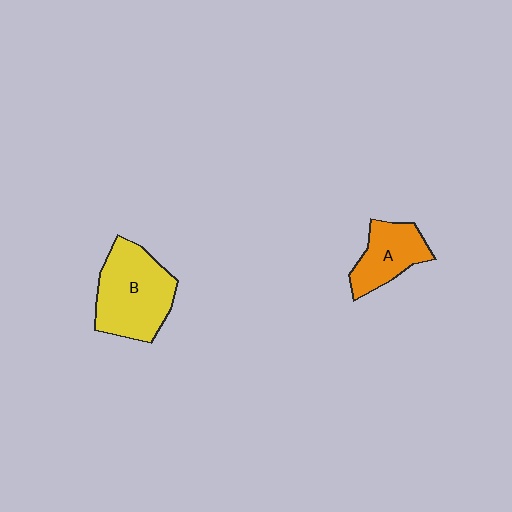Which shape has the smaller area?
Shape A (orange).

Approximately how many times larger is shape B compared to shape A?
Approximately 1.6 times.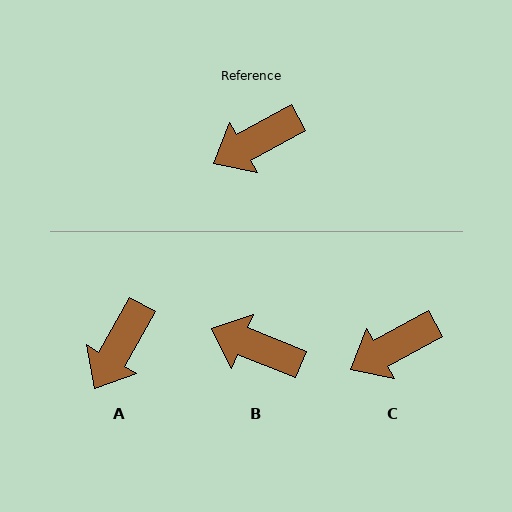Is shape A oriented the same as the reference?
No, it is off by about 32 degrees.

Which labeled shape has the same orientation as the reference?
C.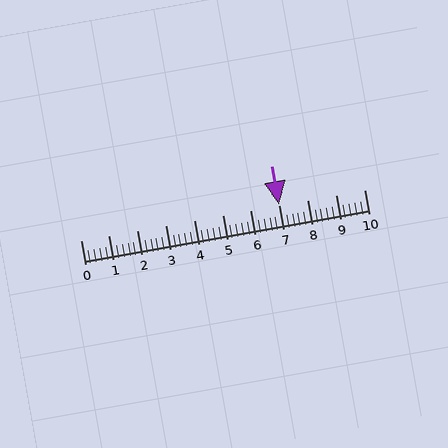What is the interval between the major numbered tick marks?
The major tick marks are spaced 1 units apart.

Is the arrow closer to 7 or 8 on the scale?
The arrow is closer to 7.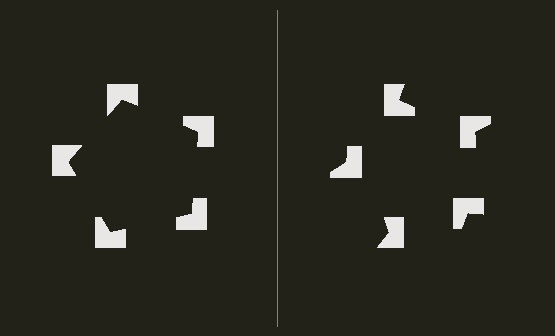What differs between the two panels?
The notched squares are positioned identically on both sides; only the wedge orientations differ. On the left they align to a pentagon; on the right they are misaligned.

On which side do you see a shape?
An illusory pentagon appears on the left side. On the right side the wedge cuts are rotated, so no coherent shape forms.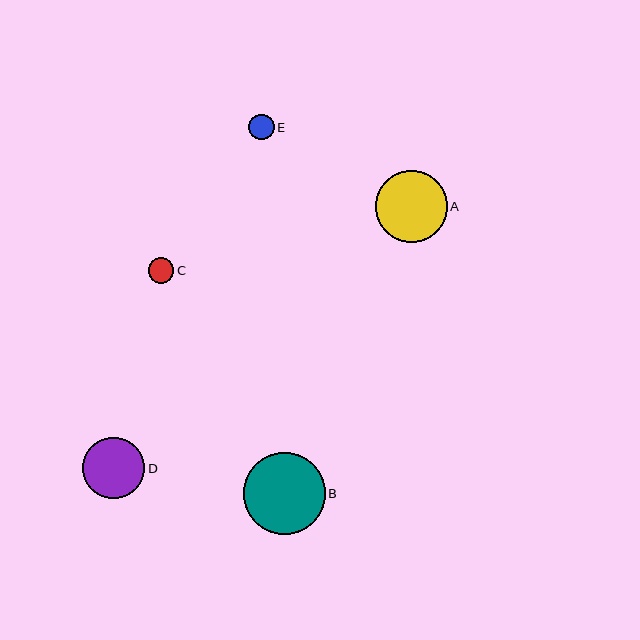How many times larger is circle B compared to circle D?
Circle B is approximately 1.3 times the size of circle D.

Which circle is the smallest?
Circle E is the smallest with a size of approximately 25 pixels.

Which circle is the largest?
Circle B is the largest with a size of approximately 82 pixels.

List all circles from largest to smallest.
From largest to smallest: B, A, D, C, E.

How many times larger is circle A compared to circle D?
Circle A is approximately 1.2 times the size of circle D.